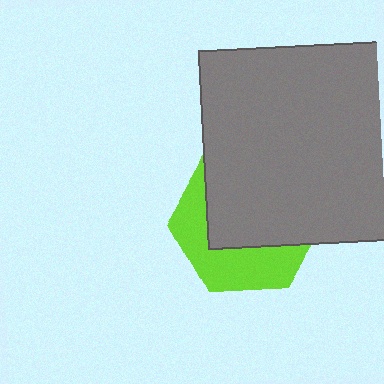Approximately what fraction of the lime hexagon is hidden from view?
Roughly 59% of the lime hexagon is hidden behind the gray square.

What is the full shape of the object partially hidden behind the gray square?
The partially hidden object is a lime hexagon.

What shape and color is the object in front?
The object in front is a gray square.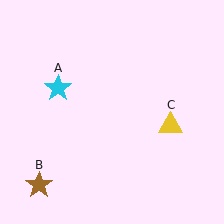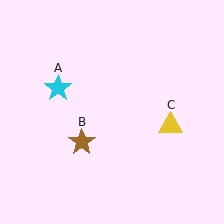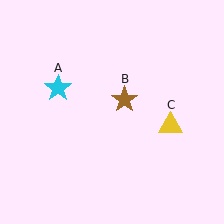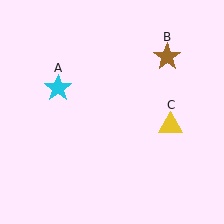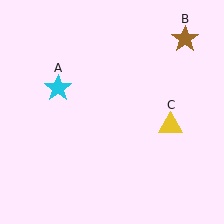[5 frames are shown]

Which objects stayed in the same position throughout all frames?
Cyan star (object A) and yellow triangle (object C) remained stationary.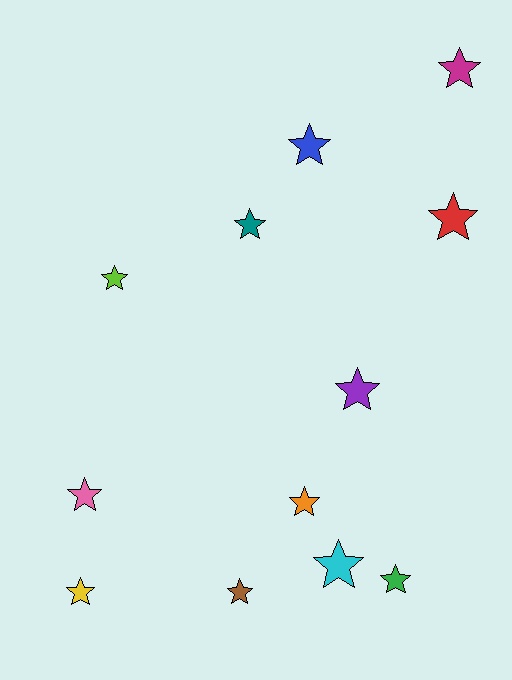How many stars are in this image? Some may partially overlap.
There are 12 stars.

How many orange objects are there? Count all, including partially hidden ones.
There is 1 orange object.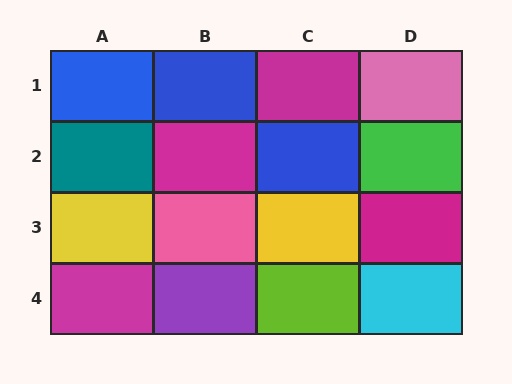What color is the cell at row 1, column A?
Blue.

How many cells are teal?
1 cell is teal.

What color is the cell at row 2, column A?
Teal.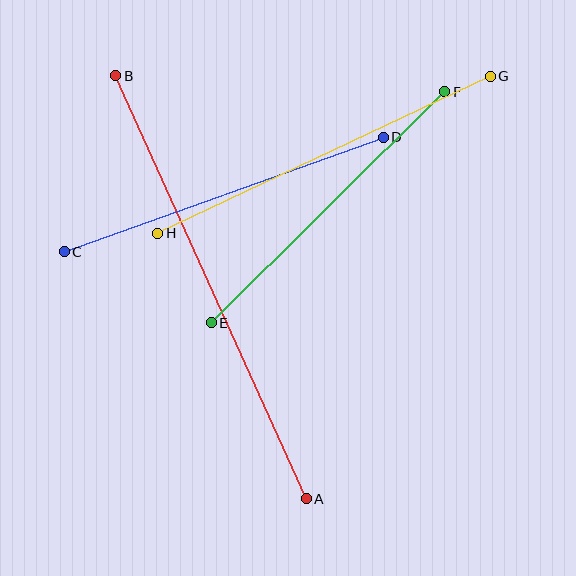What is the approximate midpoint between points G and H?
The midpoint is at approximately (324, 155) pixels.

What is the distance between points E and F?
The distance is approximately 328 pixels.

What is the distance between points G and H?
The distance is approximately 368 pixels.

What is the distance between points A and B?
The distance is approximately 464 pixels.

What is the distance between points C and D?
The distance is approximately 339 pixels.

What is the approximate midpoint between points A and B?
The midpoint is at approximately (211, 287) pixels.